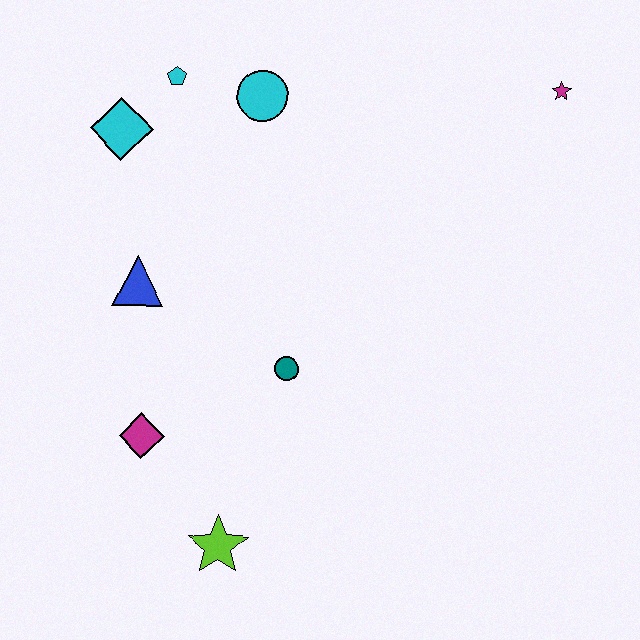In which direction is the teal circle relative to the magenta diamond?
The teal circle is to the right of the magenta diamond.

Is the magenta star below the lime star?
No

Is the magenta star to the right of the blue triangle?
Yes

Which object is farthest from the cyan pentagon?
The lime star is farthest from the cyan pentagon.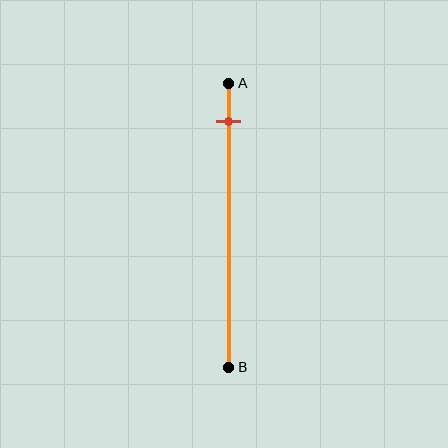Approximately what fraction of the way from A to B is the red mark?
The red mark is approximately 15% of the way from A to B.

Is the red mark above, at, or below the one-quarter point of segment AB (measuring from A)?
The red mark is above the one-quarter point of segment AB.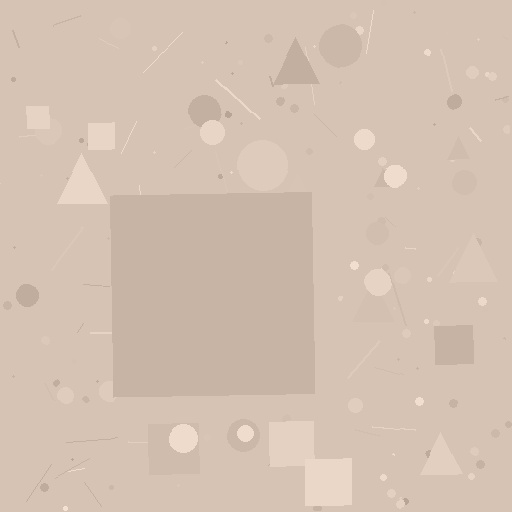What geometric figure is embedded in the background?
A square is embedded in the background.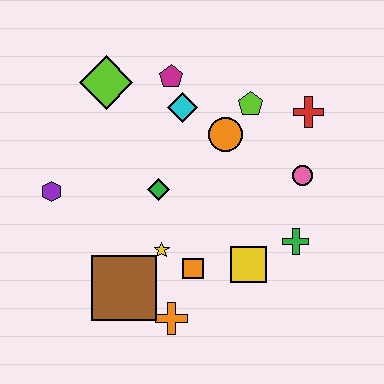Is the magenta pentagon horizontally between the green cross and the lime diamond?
Yes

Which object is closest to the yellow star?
The orange square is closest to the yellow star.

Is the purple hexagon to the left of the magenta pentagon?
Yes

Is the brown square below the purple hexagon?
Yes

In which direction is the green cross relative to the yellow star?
The green cross is to the right of the yellow star.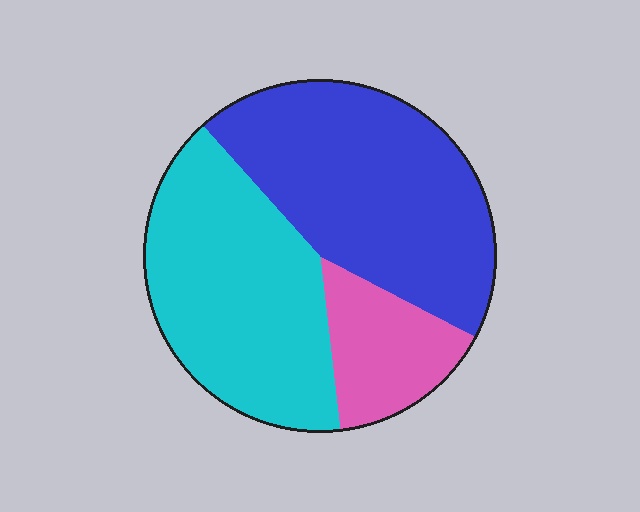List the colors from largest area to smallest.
From largest to smallest: blue, cyan, pink.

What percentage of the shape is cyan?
Cyan covers roughly 40% of the shape.